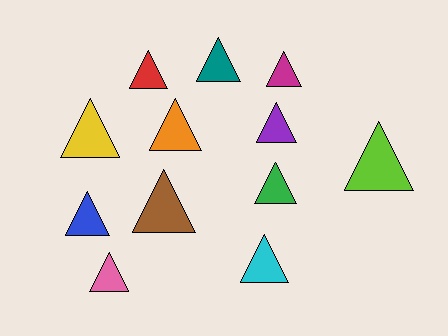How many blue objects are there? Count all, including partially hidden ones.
There is 1 blue object.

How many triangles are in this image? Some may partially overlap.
There are 12 triangles.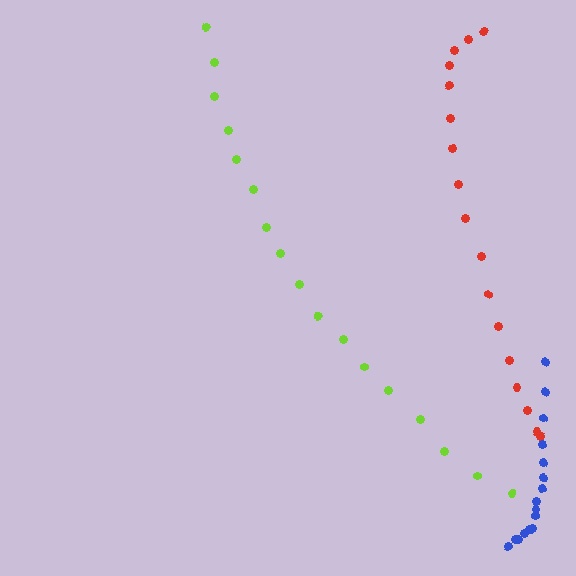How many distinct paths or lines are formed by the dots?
There are 3 distinct paths.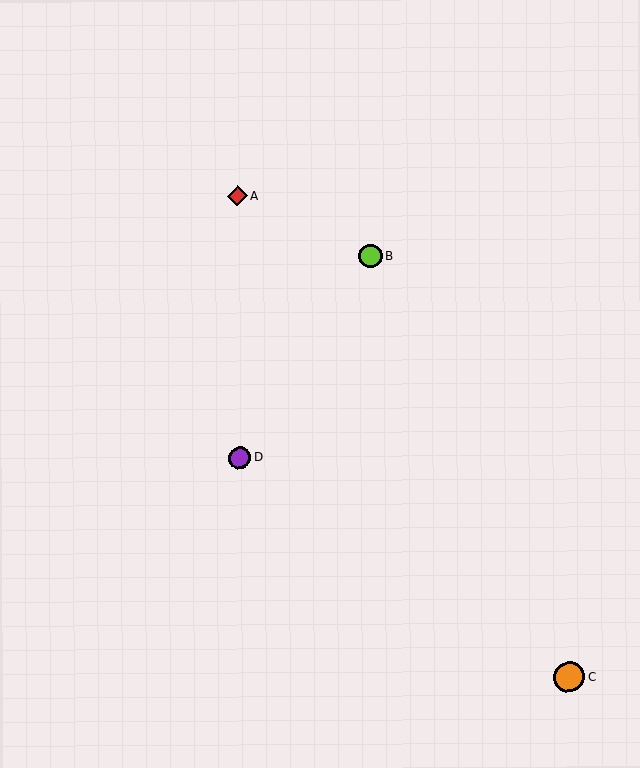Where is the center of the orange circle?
The center of the orange circle is at (569, 677).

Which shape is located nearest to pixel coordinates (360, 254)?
The lime circle (labeled B) at (371, 255) is nearest to that location.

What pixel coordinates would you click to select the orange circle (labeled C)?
Click at (569, 677) to select the orange circle C.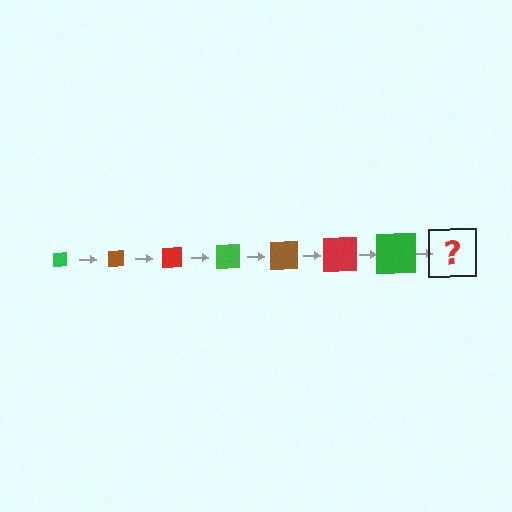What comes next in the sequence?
The next element should be a brown square, larger than the previous one.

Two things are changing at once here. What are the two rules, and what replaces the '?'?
The two rules are that the square grows larger each step and the color cycles through green, brown, and red. The '?' should be a brown square, larger than the previous one.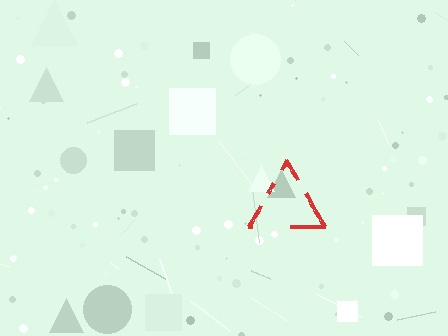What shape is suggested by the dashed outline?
The dashed outline suggests a triangle.